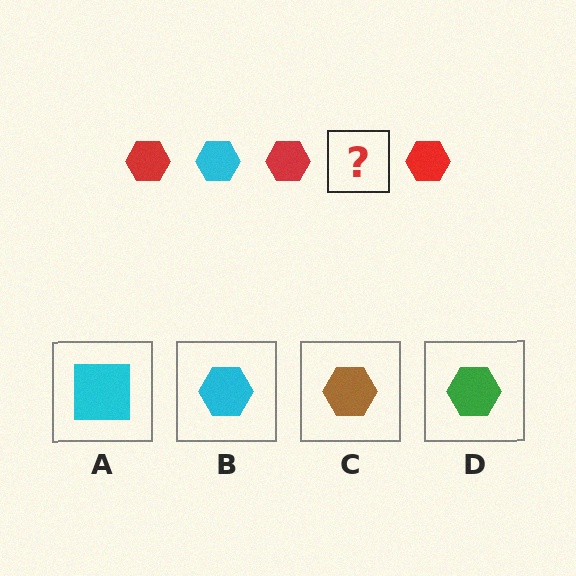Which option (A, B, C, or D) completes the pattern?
B.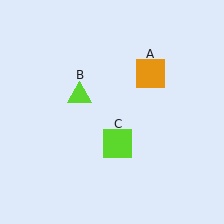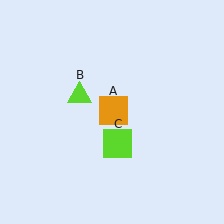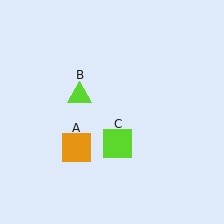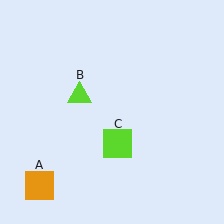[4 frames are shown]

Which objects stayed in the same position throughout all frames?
Lime triangle (object B) and lime square (object C) remained stationary.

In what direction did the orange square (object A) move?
The orange square (object A) moved down and to the left.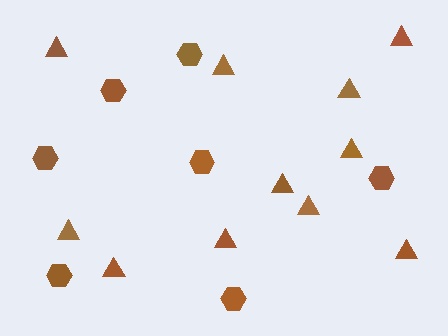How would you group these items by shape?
There are 2 groups: one group of triangles (11) and one group of hexagons (7).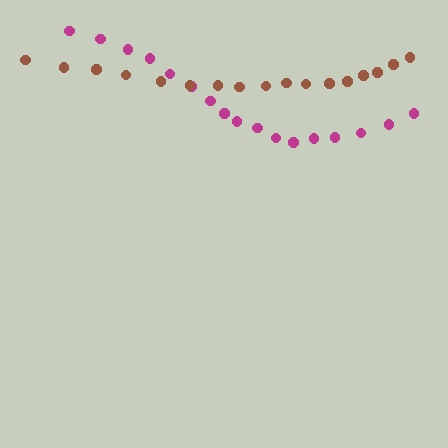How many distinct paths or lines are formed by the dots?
There are 2 distinct paths.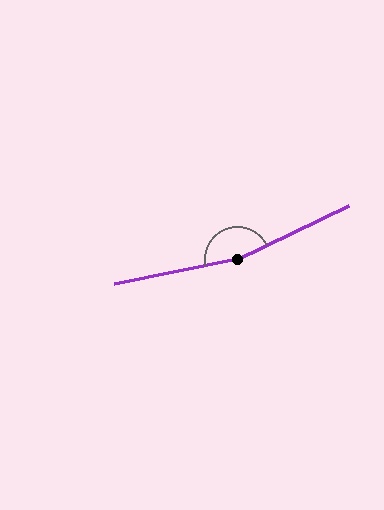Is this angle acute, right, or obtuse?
It is obtuse.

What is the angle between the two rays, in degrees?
Approximately 166 degrees.